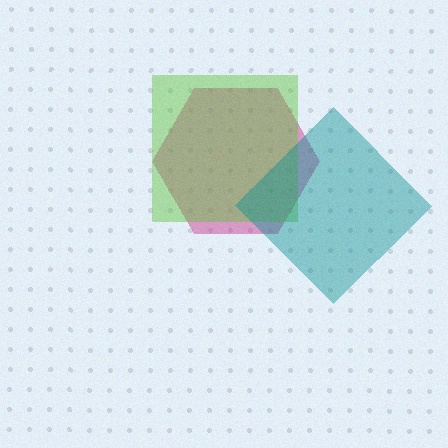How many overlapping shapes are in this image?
There are 3 overlapping shapes in the image.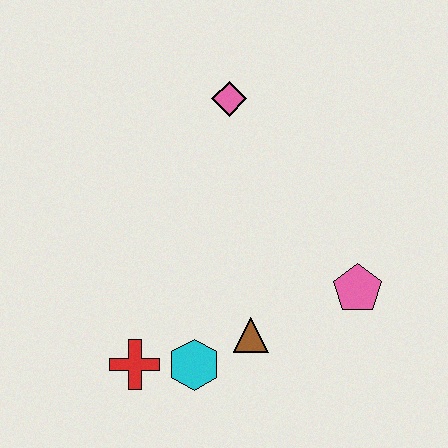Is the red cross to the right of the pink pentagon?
No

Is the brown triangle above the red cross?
Yes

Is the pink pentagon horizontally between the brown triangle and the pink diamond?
No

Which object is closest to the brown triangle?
The cyan hexagon is closest to the brown triangle.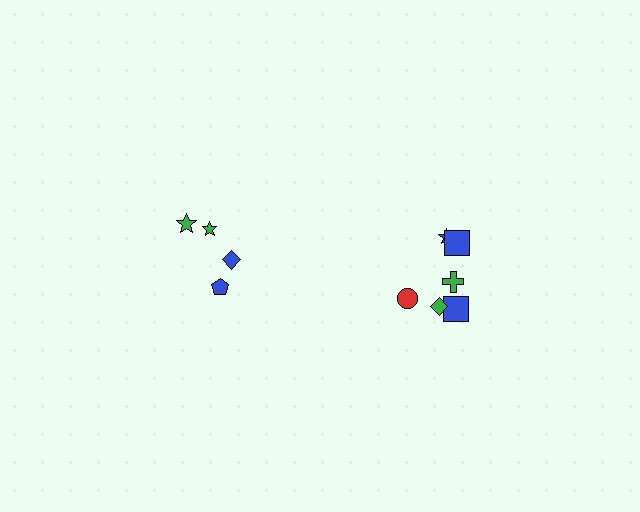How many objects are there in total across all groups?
There are 10 objects.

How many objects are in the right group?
There are 6 objects.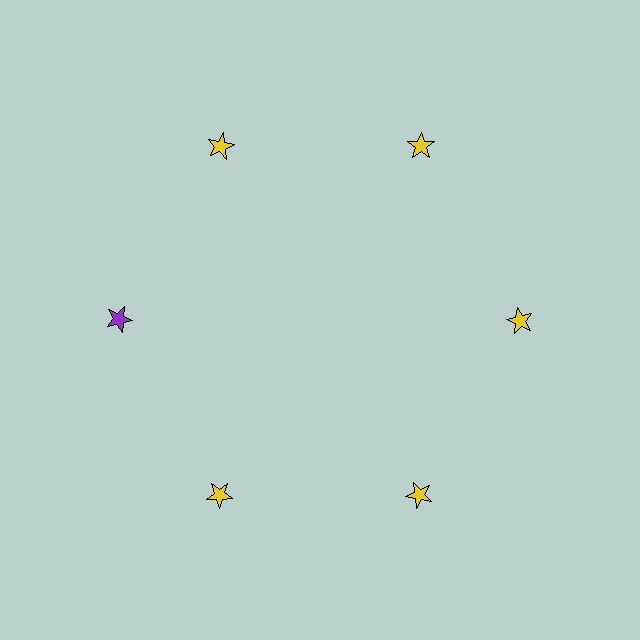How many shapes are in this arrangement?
There are 6 shapes arranged in a ring pattern.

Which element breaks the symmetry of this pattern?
The purple star at roughly the 9 o'clock position breaks the symmetry. All other shapes are yellow stars.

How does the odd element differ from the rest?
It has a different color: purple instead of yellow.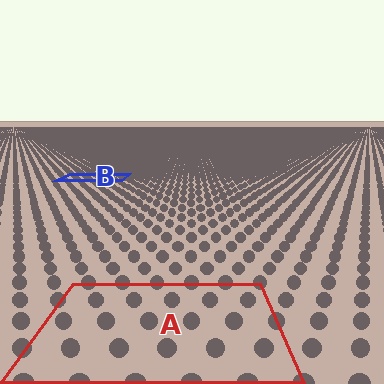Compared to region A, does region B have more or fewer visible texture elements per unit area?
Region B has more texture elements per unit area — they are packed more densely because it is farther away.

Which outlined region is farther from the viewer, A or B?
Region B is farther from the viewer — the texture elements inside it appear smaller and more densely packed.